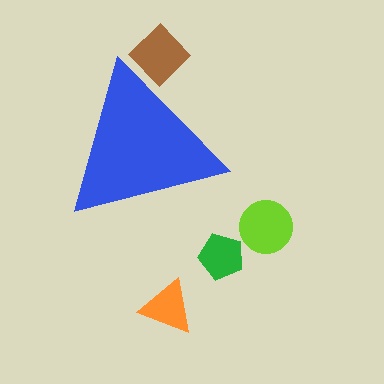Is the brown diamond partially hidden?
Yes, the brown diamond is partially hidden behind the blue triangle.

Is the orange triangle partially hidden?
No, the orange triangle is fully visible.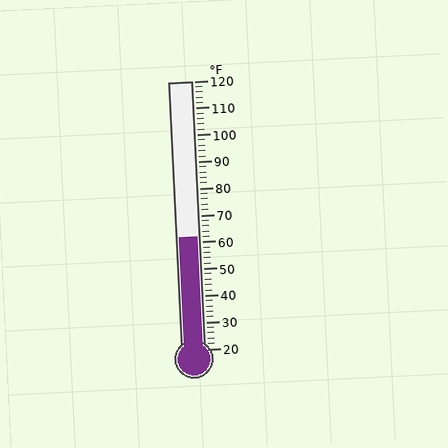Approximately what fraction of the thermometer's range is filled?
The thermometer is filled to approximately 40% of its range.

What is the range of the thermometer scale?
The thermometer scale ranges from 20°F to 120°F.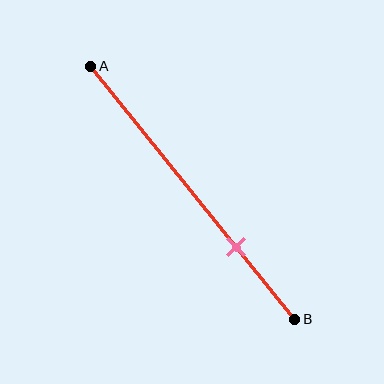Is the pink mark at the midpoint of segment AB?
No, the mark is at about 70% from A, not at the 50% midpoint.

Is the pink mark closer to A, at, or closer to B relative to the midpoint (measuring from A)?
The pink mark is closer to point B than the midpoint of segment AB.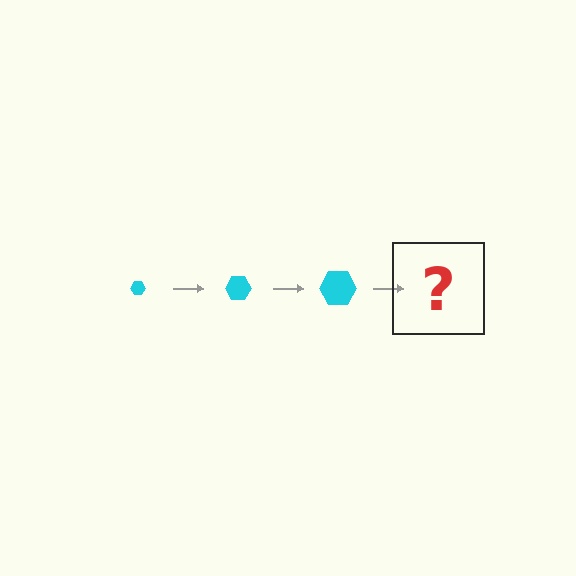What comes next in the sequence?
The next element should be a cyan hexagon, larger than the previous one.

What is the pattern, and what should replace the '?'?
The pattern is that the hexagon gets progressively larger each step. The '?' should be a cyan hexagon, larger than the previous one.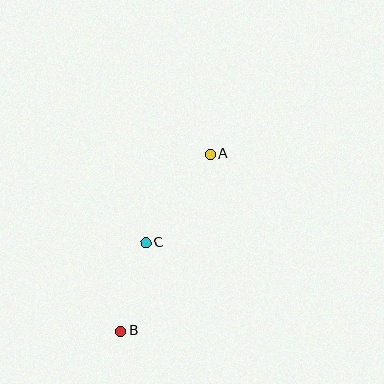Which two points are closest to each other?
Points B and C are closest to each other.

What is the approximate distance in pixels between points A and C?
The distance between A and C is approximately 109 pixels.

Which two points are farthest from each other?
Points A and B are farthest from each other.